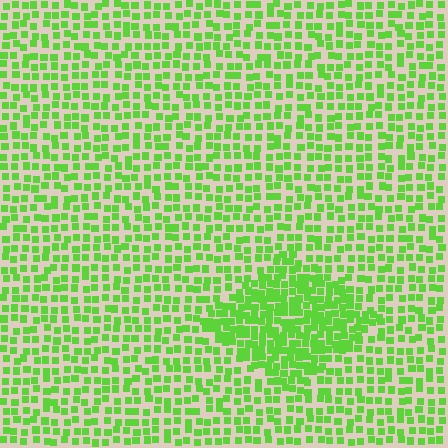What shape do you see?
I see a diamond.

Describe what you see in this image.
The image contains small lime elements arranged at two different densities. A diamond-shaped region is visible where the elements are more densely packed than the surrounding area.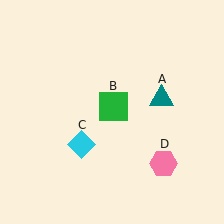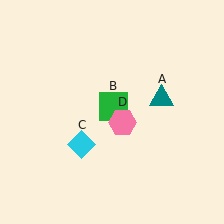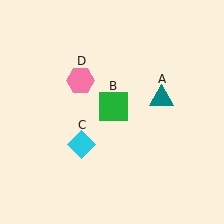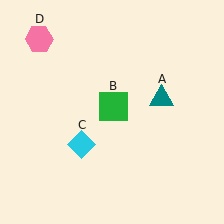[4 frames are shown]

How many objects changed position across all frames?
1 object changed position: pink hexagon (object D).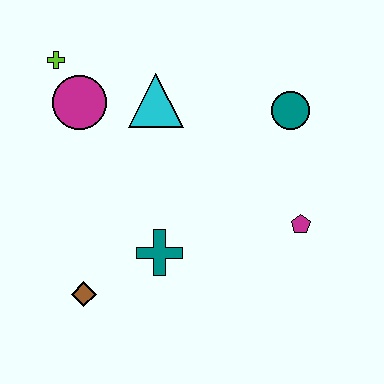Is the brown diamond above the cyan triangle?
No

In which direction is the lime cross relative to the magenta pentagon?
The lime cross is to the left of the magenta pentagon.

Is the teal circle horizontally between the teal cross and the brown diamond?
No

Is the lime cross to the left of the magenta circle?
Yes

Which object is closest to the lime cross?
The magenta circle is closest to the lime cross.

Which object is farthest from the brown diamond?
The teal circle is farthest from the brown diamond.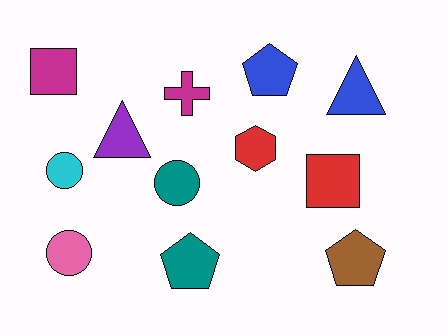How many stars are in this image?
There are no stars.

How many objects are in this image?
There are 12 objects.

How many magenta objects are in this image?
There are 2 magenta objects.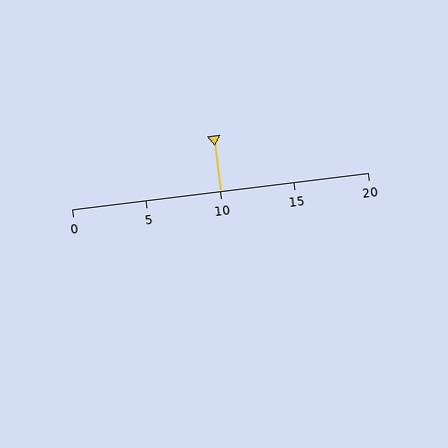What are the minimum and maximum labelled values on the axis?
The axis runs from 0 to 20.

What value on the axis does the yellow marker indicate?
The marker indicates approximately 10.